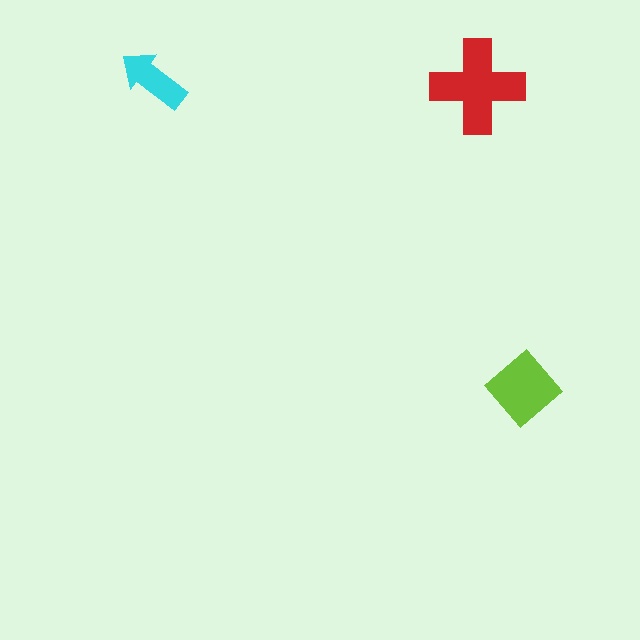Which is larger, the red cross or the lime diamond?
The red cross.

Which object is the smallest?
The cyan arrow.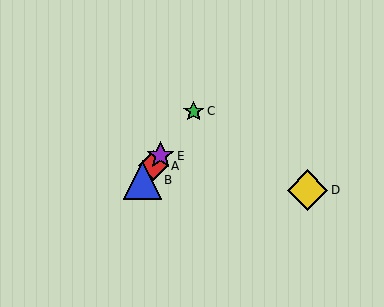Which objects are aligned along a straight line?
Objects A, B, C, E are aligned along a straight line.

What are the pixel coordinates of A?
Object A is at (153, 166).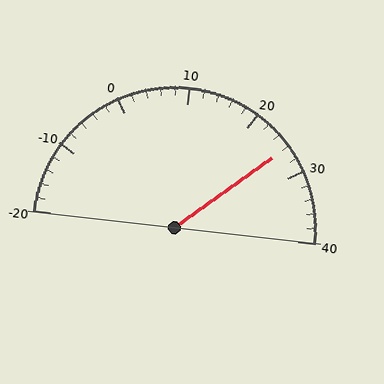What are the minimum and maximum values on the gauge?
The gauge ranges from -20 to 40.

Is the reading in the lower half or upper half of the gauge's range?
The reading is in the upper half of the range (-20 to 40).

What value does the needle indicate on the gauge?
The needle indicates approximately 26.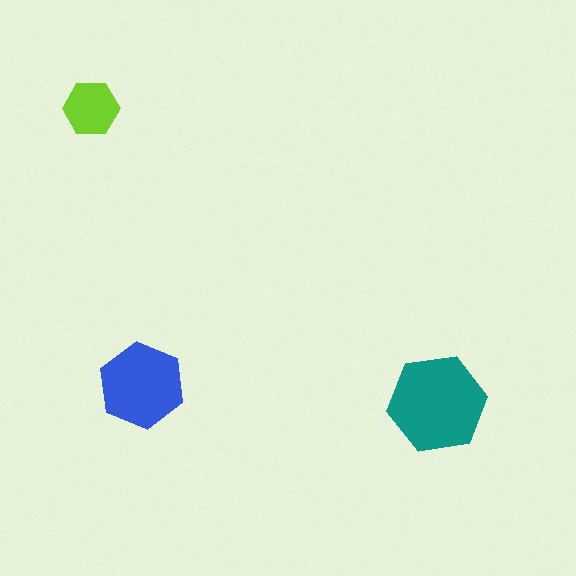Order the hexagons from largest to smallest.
the teal one, the blue one, the lime one.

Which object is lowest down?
The teal hexagon is bottommost.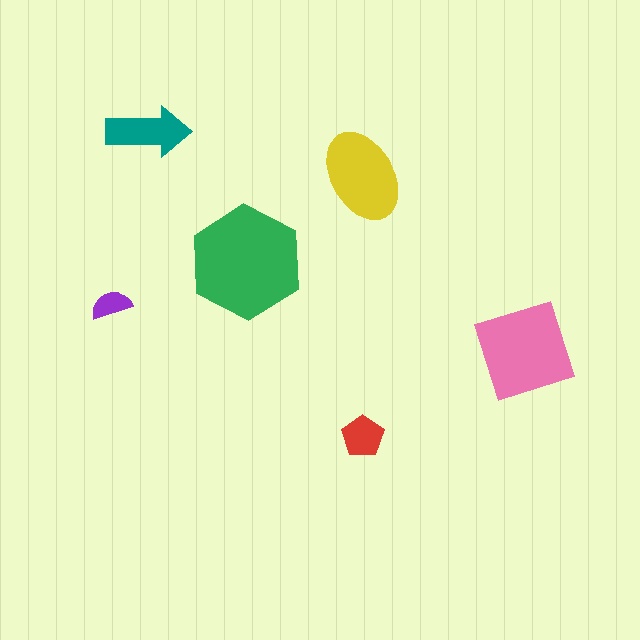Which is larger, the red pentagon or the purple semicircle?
The red pentagon.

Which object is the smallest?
The purple semicircle.